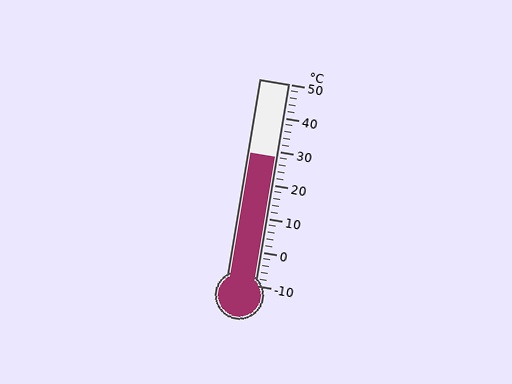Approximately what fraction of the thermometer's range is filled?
The thermometer is filled to approximately 65% of its range.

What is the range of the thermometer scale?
The thermometer scale ranges from -10°C to 50°C.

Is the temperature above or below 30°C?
The temperature is below 30°C.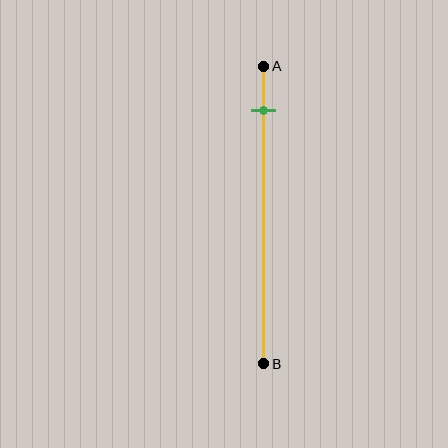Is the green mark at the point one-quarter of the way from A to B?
No, the mark is at about 15% from A, not at the 25% one-quarter point.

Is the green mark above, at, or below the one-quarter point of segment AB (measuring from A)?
The green mark is above the one-quarter point of segment AB.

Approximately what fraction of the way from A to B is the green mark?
The green mark is approximately 15% of the way from A to B.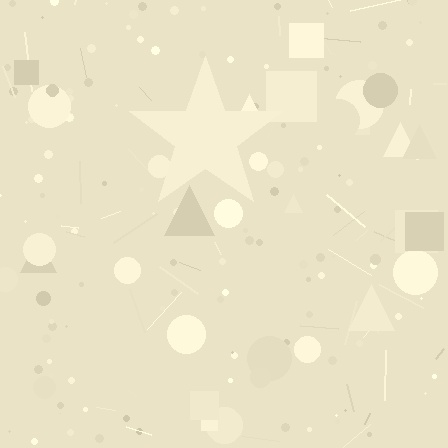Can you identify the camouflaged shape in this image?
The camouflaged shape is a star.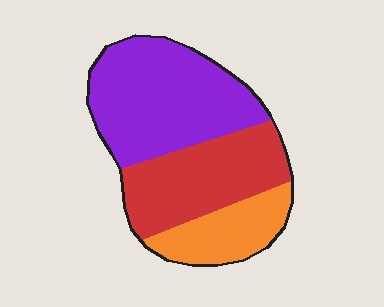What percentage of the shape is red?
Red covers around 35% of the shape.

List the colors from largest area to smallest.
From largest to smallest: purple, red, orange.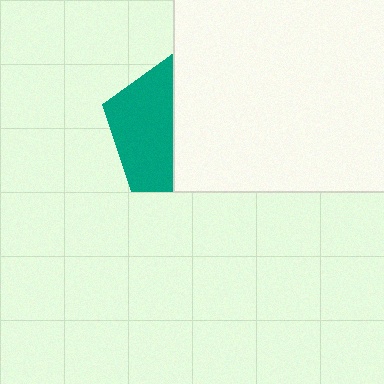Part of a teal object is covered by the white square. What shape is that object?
It is a pentagon.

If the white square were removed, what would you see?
You would see the complete teal pentagon.